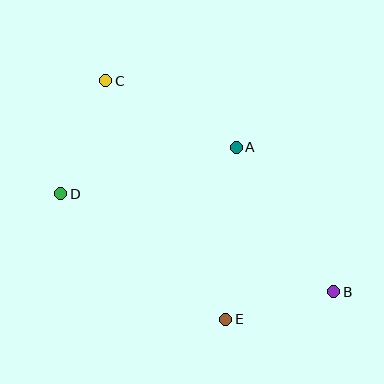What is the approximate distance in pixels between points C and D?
The distance between C and D is approximately 122 pixels.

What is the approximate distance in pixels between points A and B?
The distance between A and B is approximately 174 pixels.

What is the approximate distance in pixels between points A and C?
The distance between A and C is approximately 146 pixels.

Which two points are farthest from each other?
Points B and C are farthest from each other.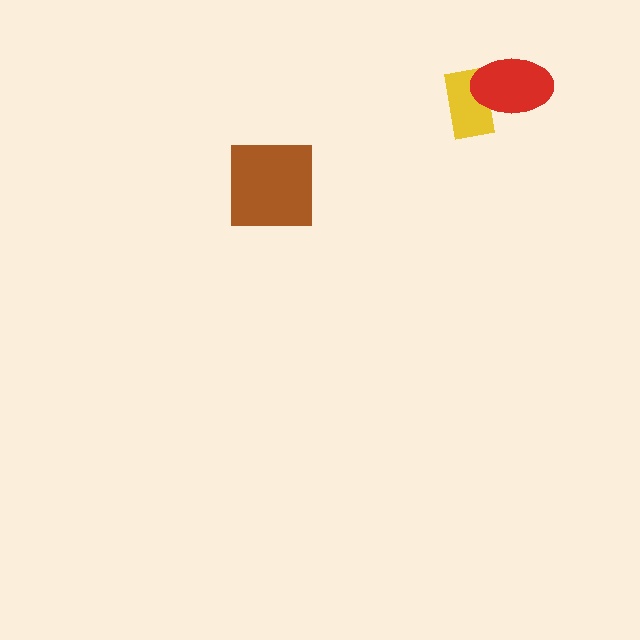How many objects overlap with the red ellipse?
1 object overlaps with the red ellipse.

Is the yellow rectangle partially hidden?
Yes, it is partially covered by another shape.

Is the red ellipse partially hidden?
No, no other shape covers it.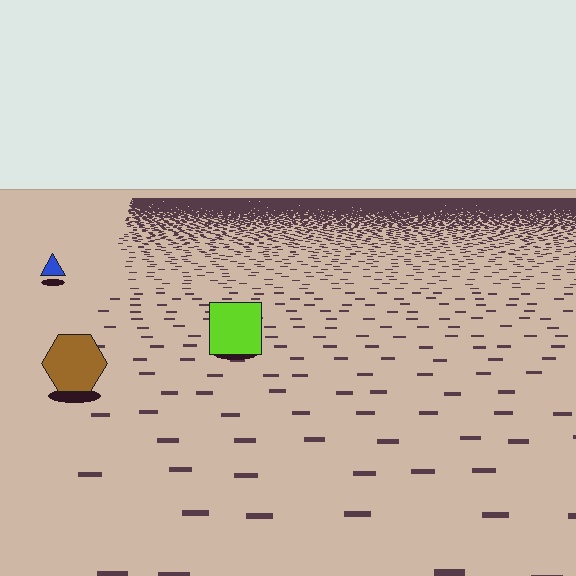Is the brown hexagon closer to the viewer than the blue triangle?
Yes. The brown hexagon is closer — you can tell from the texture gradient: the ground texture is coarser near it.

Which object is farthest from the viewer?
The blue triangle is farthest from the viewer. It appears smaller and the ground texture around it is denser.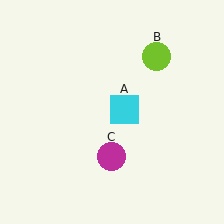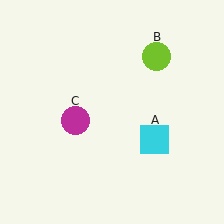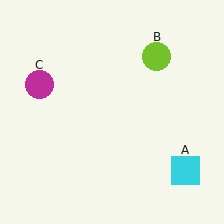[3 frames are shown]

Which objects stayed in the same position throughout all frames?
Lime circle (object B) remained stationary.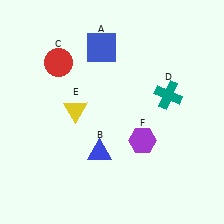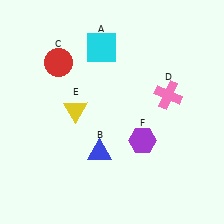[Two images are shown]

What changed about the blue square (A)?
In Image 1, A is blue. In Image 2, it changed to cyan.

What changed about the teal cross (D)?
In Image 1, D is teal. In Image 2, it changed to pink.